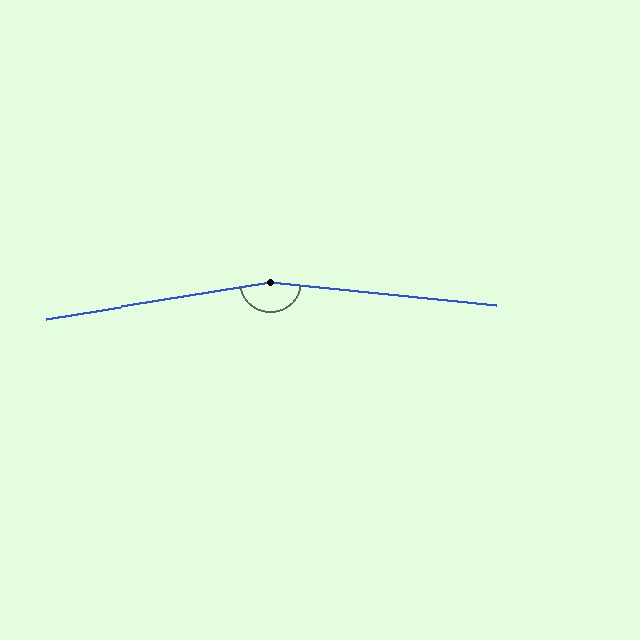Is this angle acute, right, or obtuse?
It is obtuse.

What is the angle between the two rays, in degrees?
Approximately 165 degrees.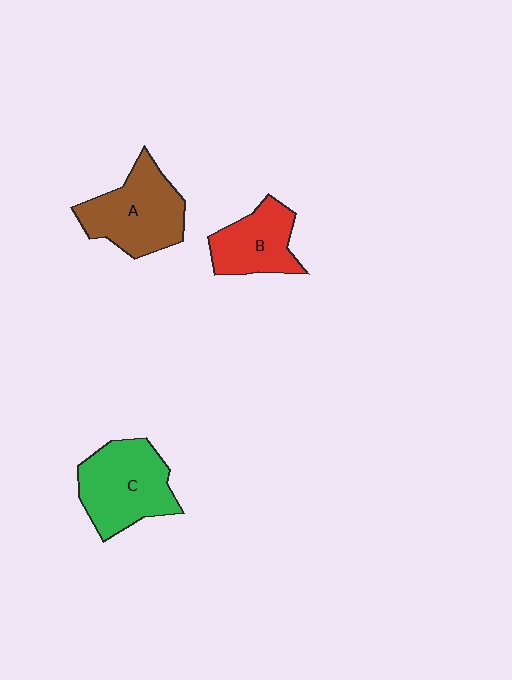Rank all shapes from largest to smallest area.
From largest to smallest: C (green), A (brown), B (red).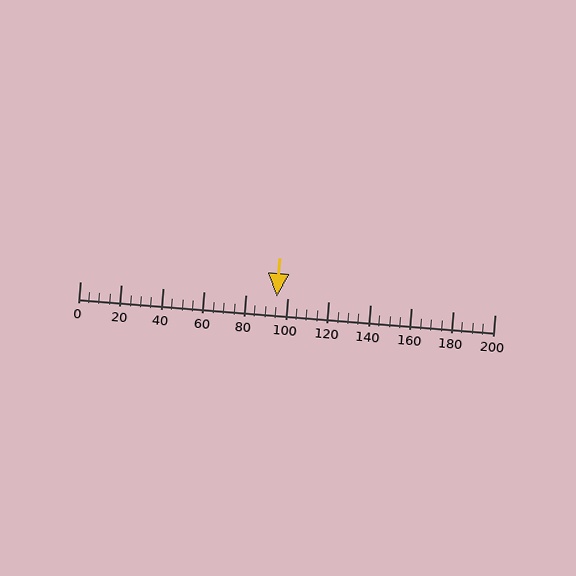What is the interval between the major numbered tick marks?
The major tick marks are spaced 20 units apart.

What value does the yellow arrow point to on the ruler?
The yellow arrow points to approximately 95.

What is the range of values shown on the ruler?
The ruler shows values from 0 to 200.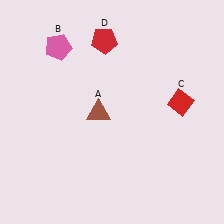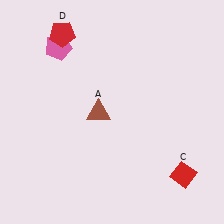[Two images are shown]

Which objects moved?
The objects that moved are: the red diamond (C), the red pentagon (D).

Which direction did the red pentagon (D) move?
The red pentagon (D) moved left.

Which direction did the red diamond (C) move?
The red diamond (C) moved down.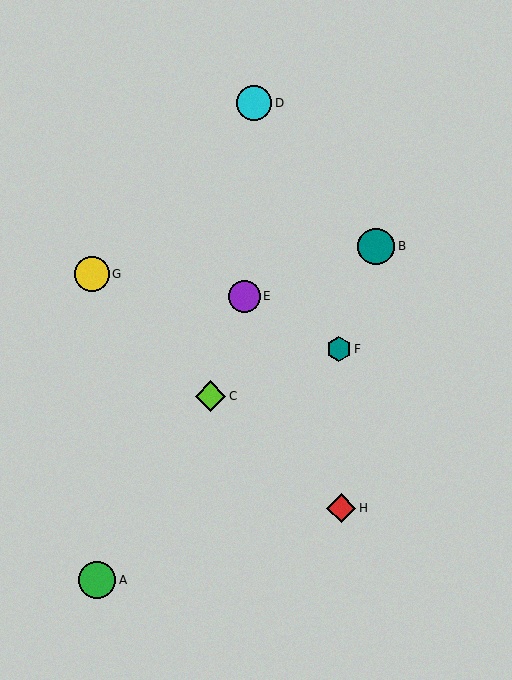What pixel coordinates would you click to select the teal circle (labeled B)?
Click at (376, 246) to select the teal circle B.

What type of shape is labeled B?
Shape B is a teal circle.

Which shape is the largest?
The green circle (labeled A) is the largest.